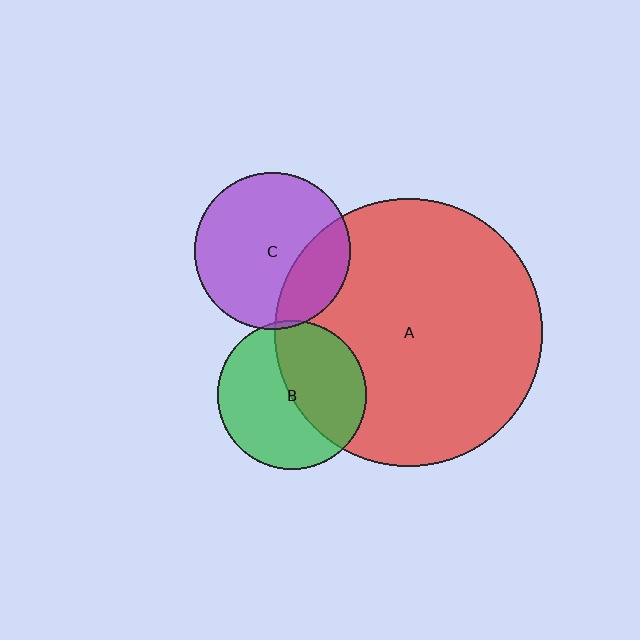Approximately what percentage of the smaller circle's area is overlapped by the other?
Approximately 25%.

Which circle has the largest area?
Circle A (red).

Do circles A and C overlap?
Yes.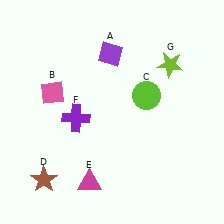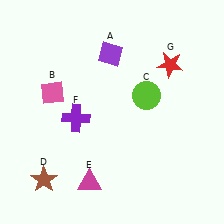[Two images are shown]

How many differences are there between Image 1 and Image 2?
There is 1 difference between the two images.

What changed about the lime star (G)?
In Image 1, G is lime. In Image 2, it changed to red.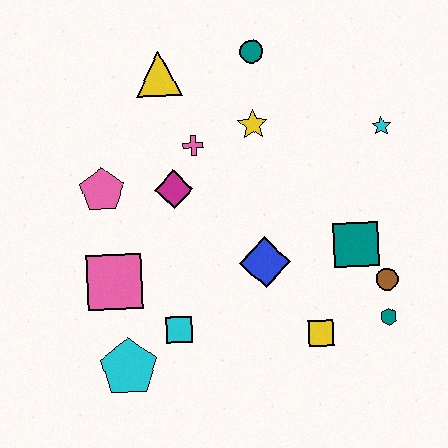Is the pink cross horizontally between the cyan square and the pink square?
No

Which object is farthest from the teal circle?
The cyan pentagon is farthest from the teal circle.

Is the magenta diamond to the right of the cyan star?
No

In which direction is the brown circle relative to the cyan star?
The brown circle is below the cyan star.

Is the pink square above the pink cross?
No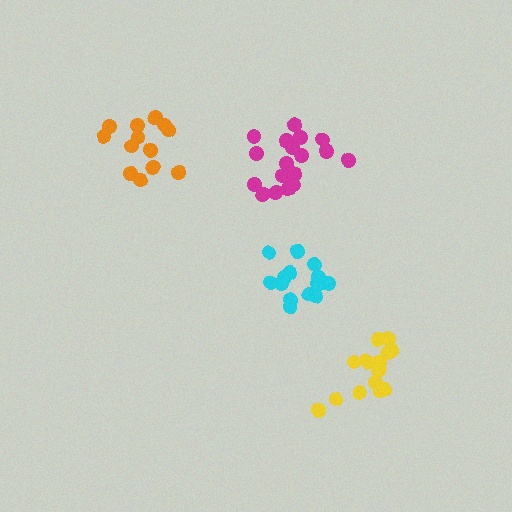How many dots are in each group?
Group 1: 16 dots, Group 2: 15 dots, Group 3: 13 dots, Group 4: 18 dots (62 total).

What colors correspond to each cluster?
The clusters are colored: yellow, cyan, orange, magenta.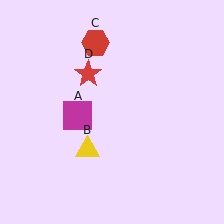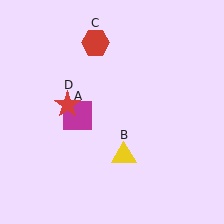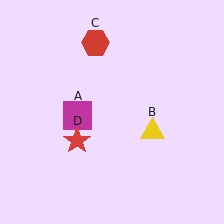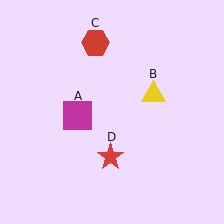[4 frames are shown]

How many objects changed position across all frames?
2 objects changed position: yellow triangle (object B), red star (object D).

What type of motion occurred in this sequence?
The yellow triangle (object B), red star (object D) rotated counterclockwise around the center of the scene.